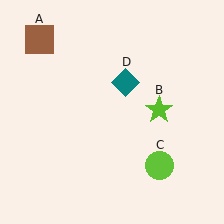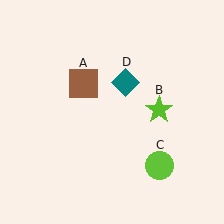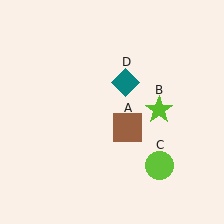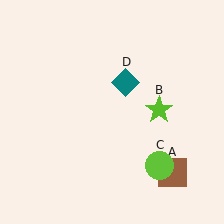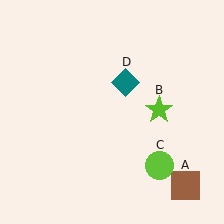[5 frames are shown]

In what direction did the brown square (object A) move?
The brown square (object A) moved down and to the right.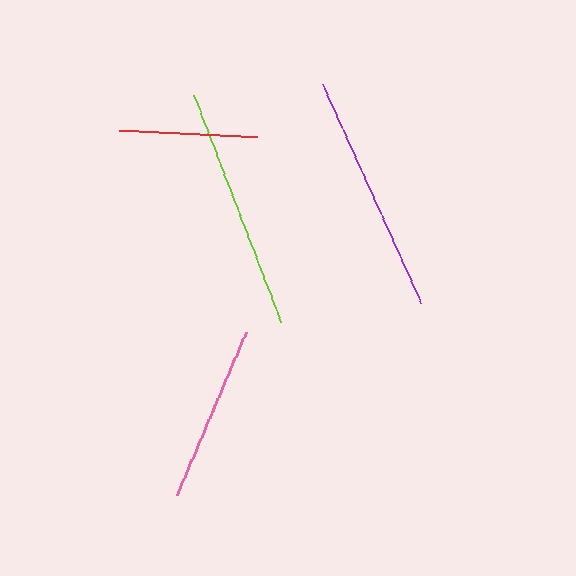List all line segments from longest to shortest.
From longest to shortest: lime, purple, pink, red.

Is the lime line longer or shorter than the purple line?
The lime line is longer than the purple line.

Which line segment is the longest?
The lime line is the longest at approximately 244 pixels.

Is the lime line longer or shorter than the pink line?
The lime line is longer than the pink line.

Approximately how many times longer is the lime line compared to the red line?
The lime line is approximately 1.8 times the length of the red line.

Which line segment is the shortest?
The red line is the shortest at approximately 139 pixels.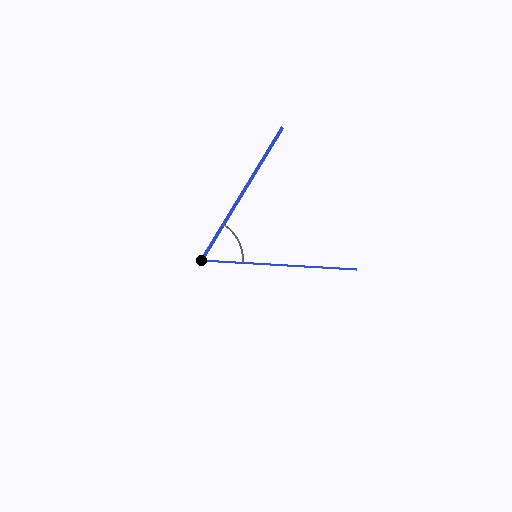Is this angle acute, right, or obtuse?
It is acute.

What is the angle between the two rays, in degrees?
Approximately 62 degrees.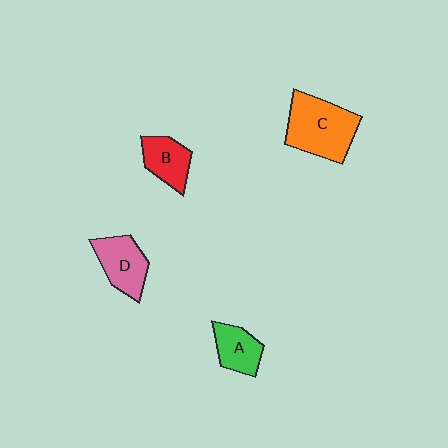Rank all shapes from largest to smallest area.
From largest to smallest: C (orange), D (pink), B (red), A (green).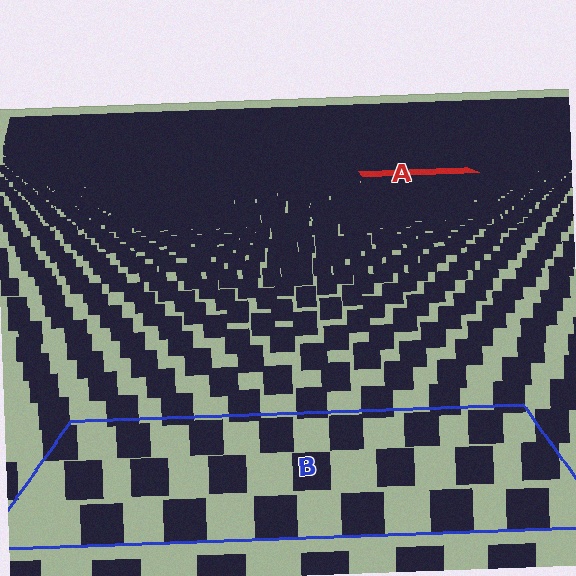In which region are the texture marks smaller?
The texture marks are smaller in region A, because it is farther away.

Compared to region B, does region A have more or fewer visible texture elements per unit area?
Region A has more texture elements per unit area — they are packed more densely because it is farther away.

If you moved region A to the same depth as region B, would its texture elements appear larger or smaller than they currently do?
They would appear larger. At a closer depth, the same texture elements are projected at a bigger on-screen size.